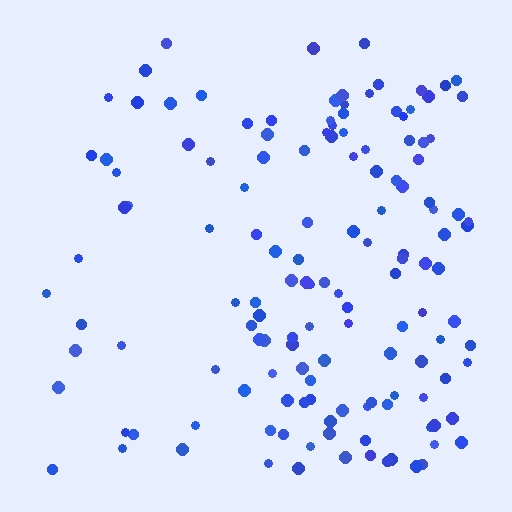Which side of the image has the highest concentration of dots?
The right.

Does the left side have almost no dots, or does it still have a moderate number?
Still a moderate number, just noticeably fewer than the right.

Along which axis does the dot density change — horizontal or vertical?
Horizontal.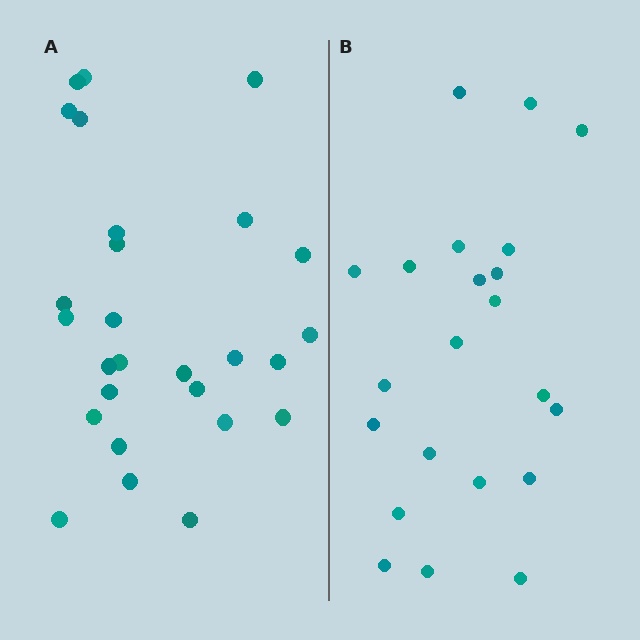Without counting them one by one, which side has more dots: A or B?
Region A (the left region) has more dots.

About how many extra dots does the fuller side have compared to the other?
Region A has about 5 more dots than region B.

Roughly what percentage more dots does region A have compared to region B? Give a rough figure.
About 25% more.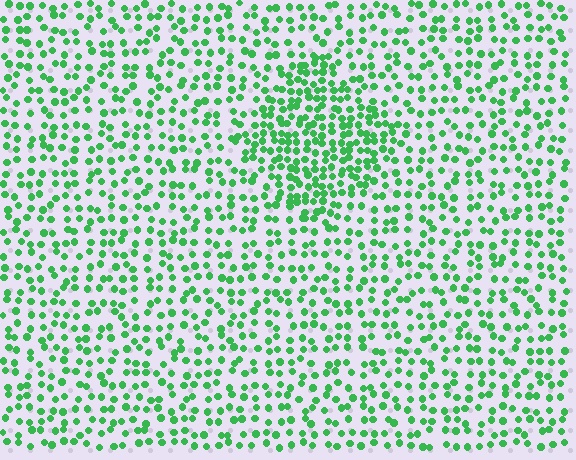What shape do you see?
I see a diamond.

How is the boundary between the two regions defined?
The boundary is defined by a change in element density (approximately 1.9x ratio). All elements are the same color, size, and shape.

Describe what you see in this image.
The image contains small green elements arranged at two different densities. A diamond-shaped region is visible where the elements are more densely packed than the surrounding area.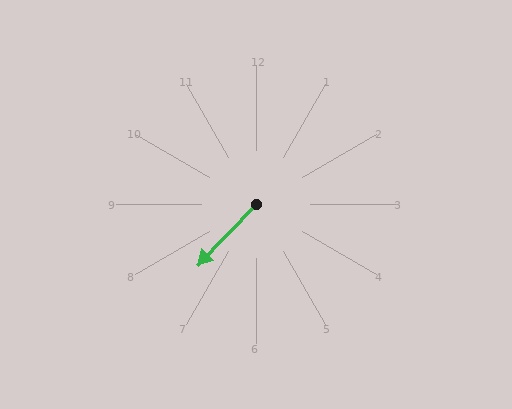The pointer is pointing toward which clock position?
Roughly 7 o'clock.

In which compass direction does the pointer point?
Southwest.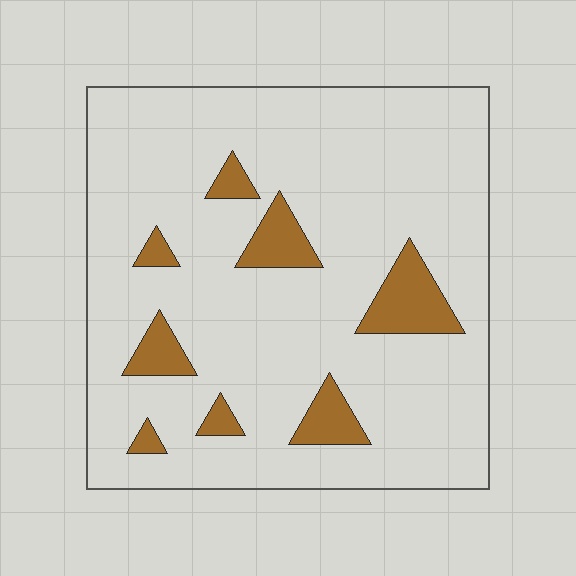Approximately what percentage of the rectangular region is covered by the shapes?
Approximately 10%.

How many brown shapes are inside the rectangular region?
8.